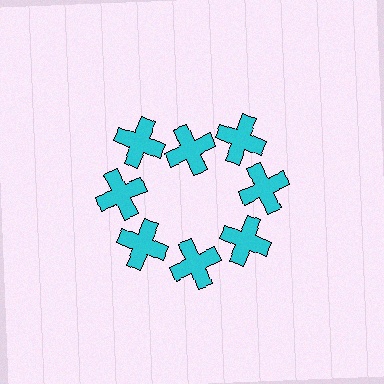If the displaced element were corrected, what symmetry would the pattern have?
It would have 8-fold rotational symmetry — the pattern would map onto itself every 45 degrees.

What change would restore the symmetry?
The symmetry would be restored by moving it outward, back onto the ring so that all 8 crosses sit at equal angles and equal distance from the center.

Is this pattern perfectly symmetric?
No. The 8 cyan crosses are arranged in a ring, but one element near the 12 o'clock position is pulled inward toward the center, breaking the 8-fold rotational symmetry.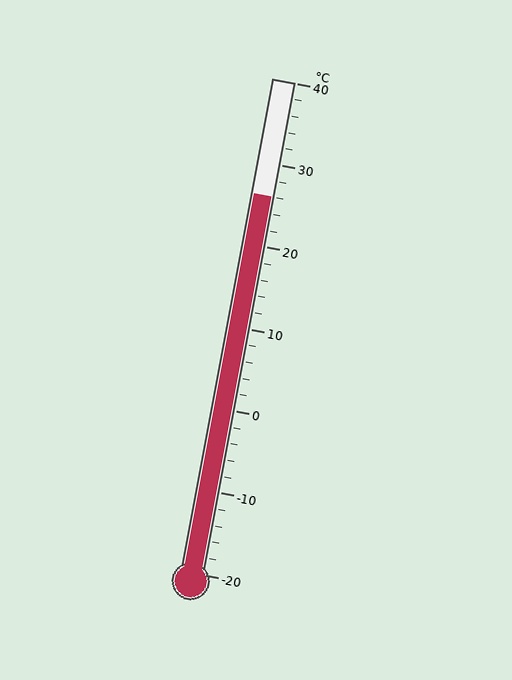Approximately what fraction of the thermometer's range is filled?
The thermometer is filled to approximately 75% of its range.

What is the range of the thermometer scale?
The thermometer scale ranges from -20°C to 40°C.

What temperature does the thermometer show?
The thermometer shows approximately 26°C.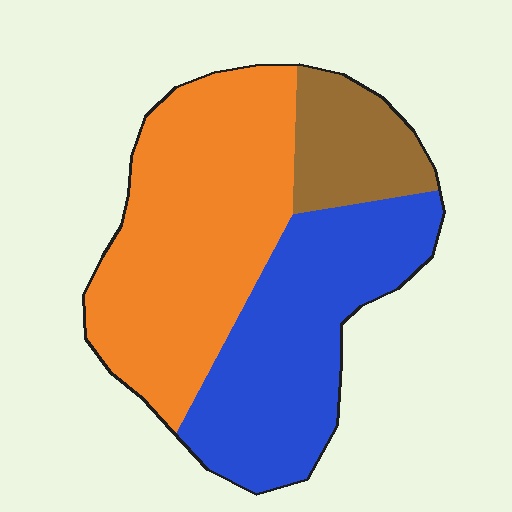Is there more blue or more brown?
Blue.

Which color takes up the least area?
Brown, at roughly 15%.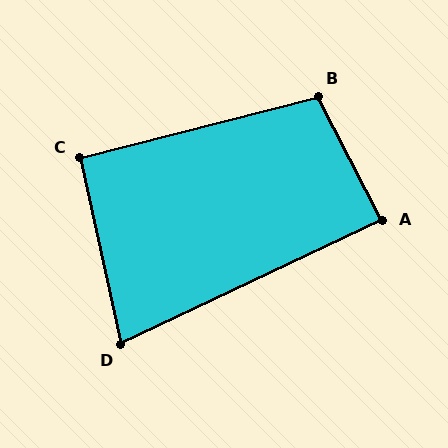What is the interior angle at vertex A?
Approximately 88 degrees (approximately right).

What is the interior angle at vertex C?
Approximately 92 degrees (approximately right).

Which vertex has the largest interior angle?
B, at approximately 103 degrees.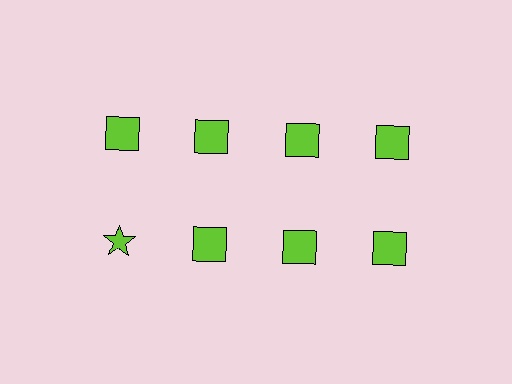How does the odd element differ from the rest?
It has a different shape: star instead of square.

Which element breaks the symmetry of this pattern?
The lime star in the second row, leftmost column breaks the symmetry. All other shapes are lime squares.